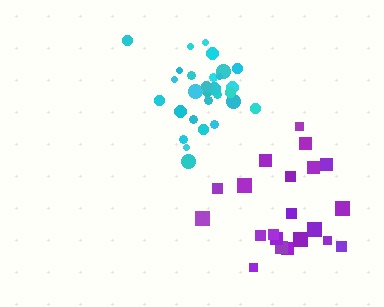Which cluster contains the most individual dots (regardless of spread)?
Cyan (29).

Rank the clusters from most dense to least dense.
cyan, purple.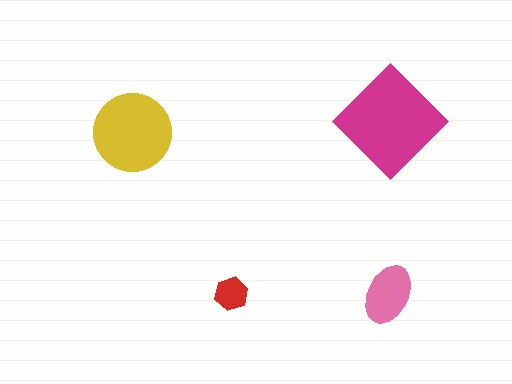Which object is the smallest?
The red hexagon.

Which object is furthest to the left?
The yellow circle is leftmost.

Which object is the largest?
The magenta diamond.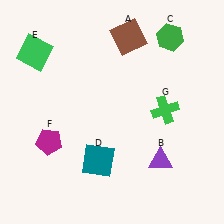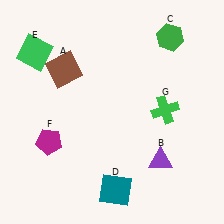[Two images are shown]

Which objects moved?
The objects that moved are: the brown square (A), the teal square (D).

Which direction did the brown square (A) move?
The brown square (A) moved left.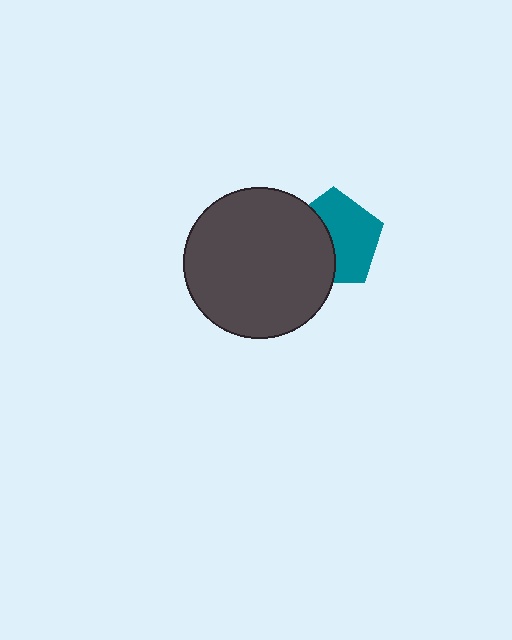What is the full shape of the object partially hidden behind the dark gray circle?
The partially hidden object is a teal pentagon.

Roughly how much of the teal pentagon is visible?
About half of it is visible (roughly 58%).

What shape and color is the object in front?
The object in front is a dark gray circle.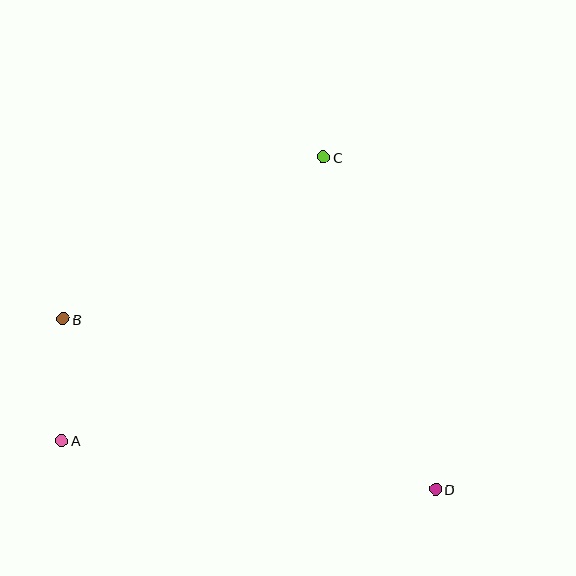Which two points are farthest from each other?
Points B and D are farthest from each other.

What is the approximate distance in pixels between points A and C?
The distance between A and C is approximately 386 pixels.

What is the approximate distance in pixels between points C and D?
The distance between C and D is approximately 350 pixels.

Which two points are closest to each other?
Points A and B are closest to each other.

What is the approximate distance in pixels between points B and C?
The distance between B and C is approximately 307 pixels.